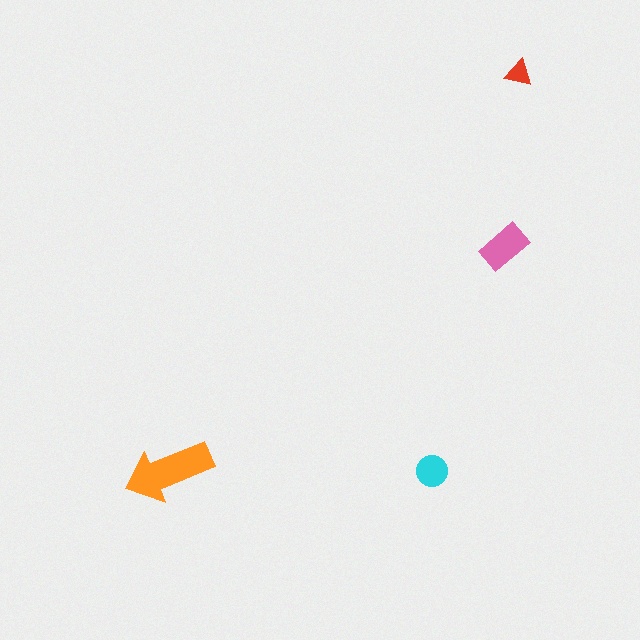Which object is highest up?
The red triangle is topmost.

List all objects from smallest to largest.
The red triangle, the cyan circle, the pink rectangle, the orange arrow.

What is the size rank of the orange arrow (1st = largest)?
1st.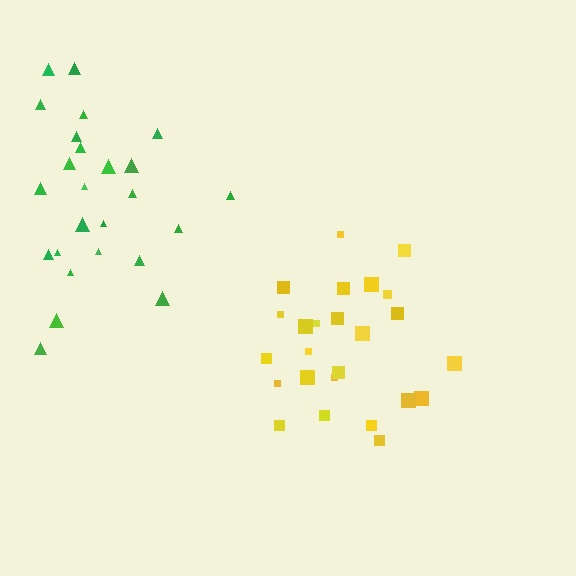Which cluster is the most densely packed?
Yellow.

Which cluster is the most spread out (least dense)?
Green.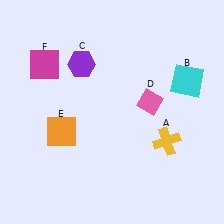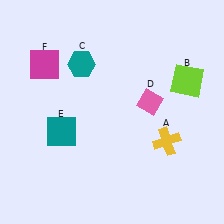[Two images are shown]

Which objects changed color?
B changed from cyan to lime. C changed from purple to teal. E changed from orange to teal.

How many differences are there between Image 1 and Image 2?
There are 3 differences between the two images.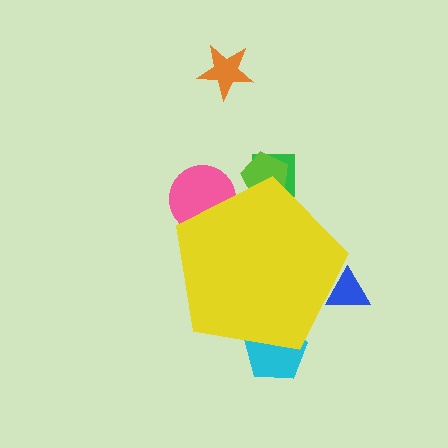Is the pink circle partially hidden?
Yes, the pink circle is partially hidden behind the yellow pentagon.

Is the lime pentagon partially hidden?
Yes, the lime pentagon is partially hidden behind the yellow pentagon.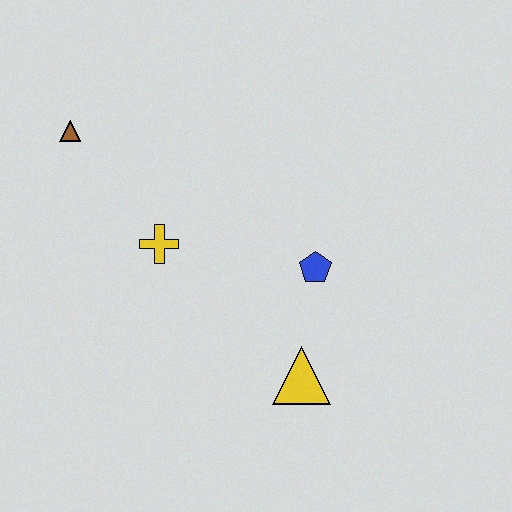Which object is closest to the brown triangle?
The yellow cross is closest to the brown triangle.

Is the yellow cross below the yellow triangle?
No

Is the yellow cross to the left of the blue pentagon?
Yes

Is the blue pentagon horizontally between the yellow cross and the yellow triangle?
No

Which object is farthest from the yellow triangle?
The brown triangle is farthest from the yellow triangle.